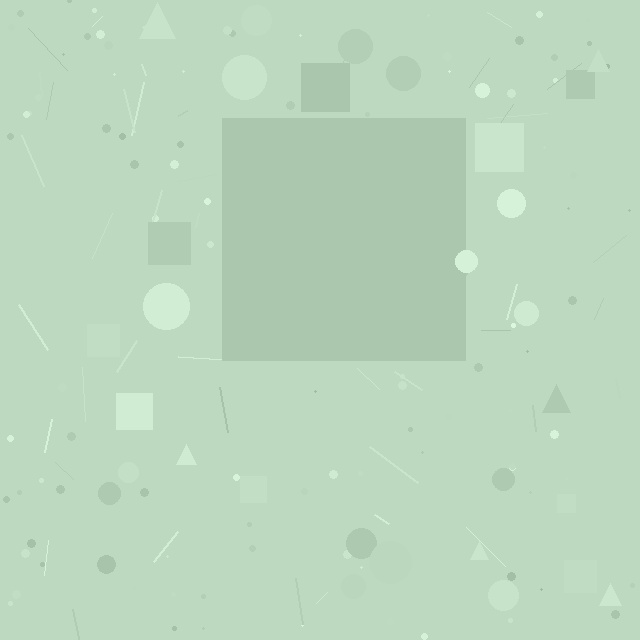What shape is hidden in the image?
A square is hidden in the image.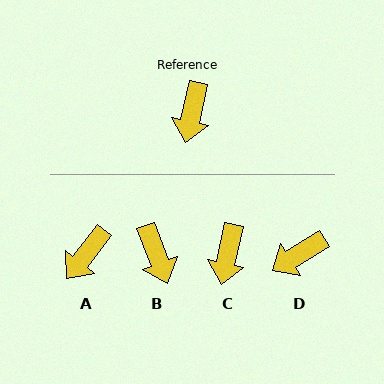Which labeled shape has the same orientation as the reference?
C.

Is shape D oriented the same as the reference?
No, it is off by about 46 degrees.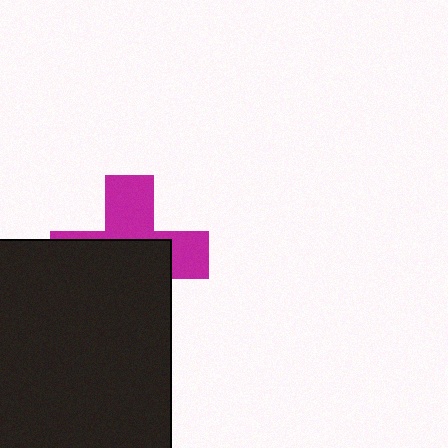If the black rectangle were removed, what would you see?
You would see the complete magenta cross.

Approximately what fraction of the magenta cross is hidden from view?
Roughly 58% of the magenta cross is hidden behind the black rectangle.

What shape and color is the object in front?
The object in front is a black rectangle.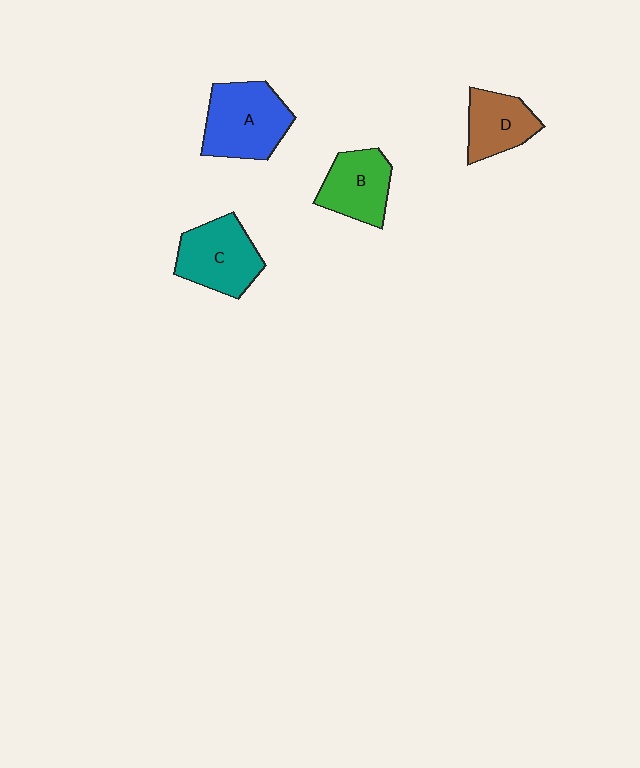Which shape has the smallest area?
Shape D (brown).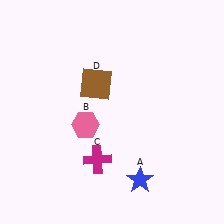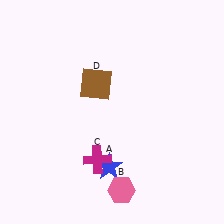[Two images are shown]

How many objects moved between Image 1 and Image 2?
2 objects moved between the two images.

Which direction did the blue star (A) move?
The blue star (A) moved left.